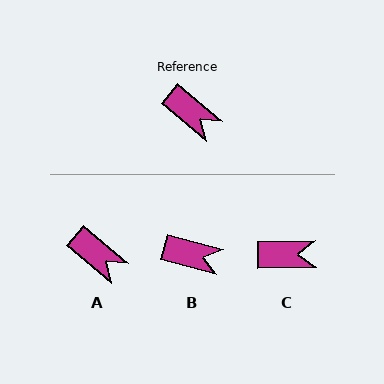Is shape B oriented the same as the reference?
No, it is off by about 25 degrees.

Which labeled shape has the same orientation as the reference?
A.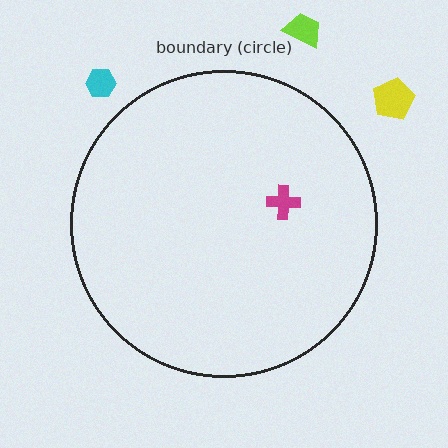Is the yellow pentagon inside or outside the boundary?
Outside.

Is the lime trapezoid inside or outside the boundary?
Outside.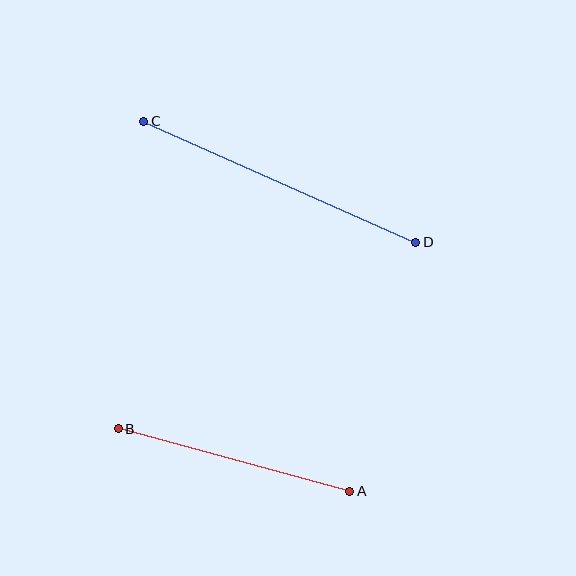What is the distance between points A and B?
The distance is approximately 240 pixels.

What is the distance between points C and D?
The distance is approximately 298 pixels.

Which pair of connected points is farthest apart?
Points C and D are farthest apart.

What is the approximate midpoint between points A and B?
The midpoint is at approximately (234, 460) pixels.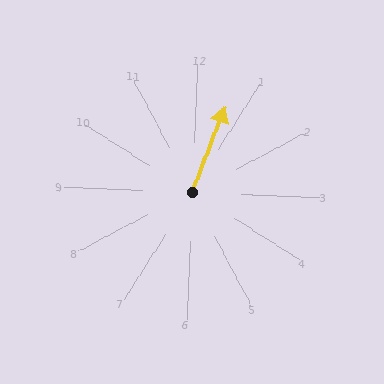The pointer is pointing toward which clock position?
Roughly 1 o'clock.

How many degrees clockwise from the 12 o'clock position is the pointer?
Approximately 19 degrees.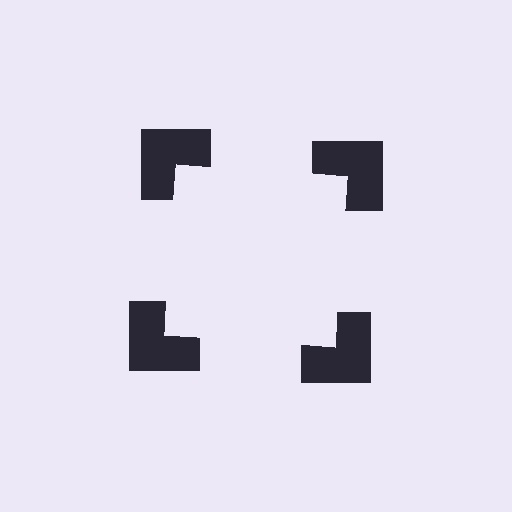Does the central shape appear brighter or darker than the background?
It typically appears slightly brighter than the background, even though no actual brightness change is drawn.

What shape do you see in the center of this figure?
An illusory square — its edges are inferred from the aligned wedge cuts in the notched squares, not physically drawn.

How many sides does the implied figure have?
4 sides.